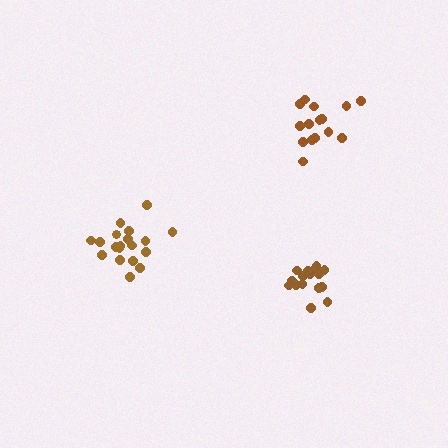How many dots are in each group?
Group 1: 19 dots, Group 2: 17 dots, Group 3: 16 dots (52 total).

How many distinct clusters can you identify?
There are 3 distinct clusters.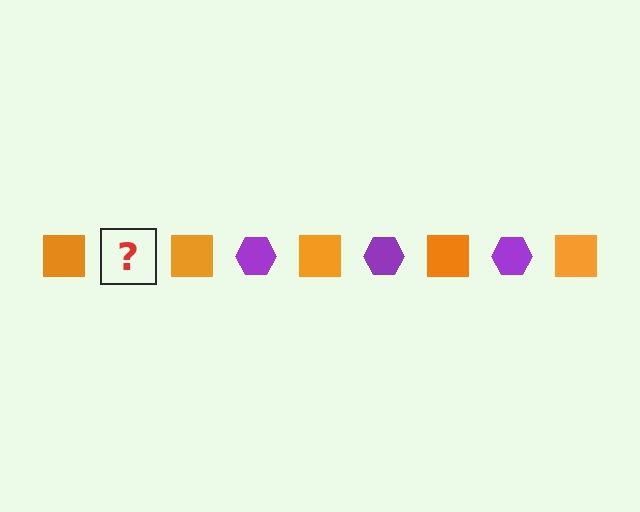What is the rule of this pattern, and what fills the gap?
The rule is that the pattern alternates between orange square and purple hexagon. The gap should be filled with a purple hexagon.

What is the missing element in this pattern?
The missing element is a purple hexagon.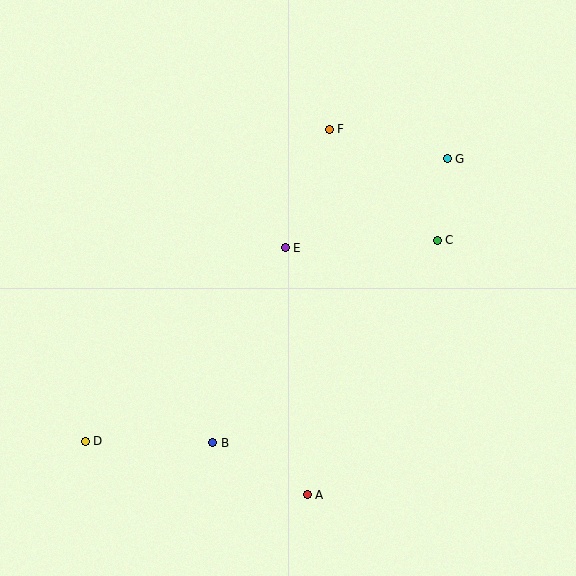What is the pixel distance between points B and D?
The distance between B and D is 128 pixels.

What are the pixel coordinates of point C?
Point C is at (437, 240).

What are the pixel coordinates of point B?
Point B is at (213, 443).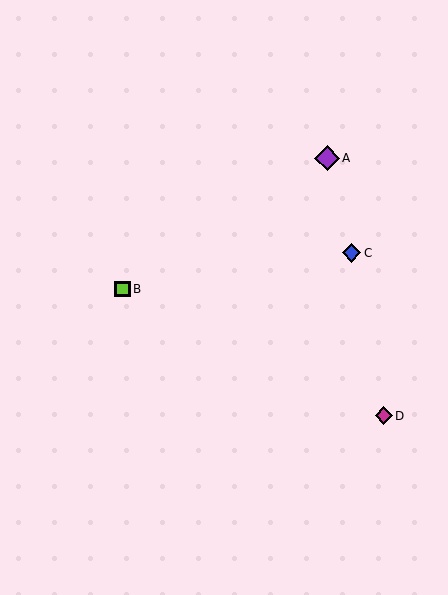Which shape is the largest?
The purple diamond (labeled A) is the largest.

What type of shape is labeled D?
Shape D is a magenta diamond.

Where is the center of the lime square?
The center of the lime square is at (122, 289).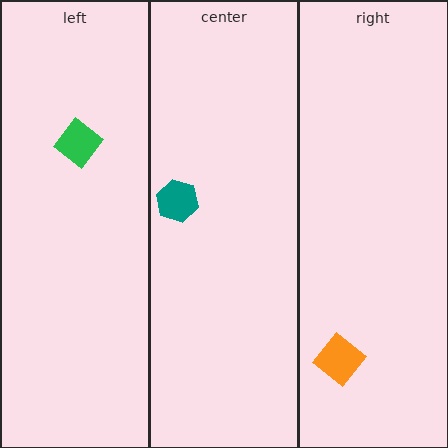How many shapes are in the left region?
1.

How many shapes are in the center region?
1.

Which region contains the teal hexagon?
The center region.